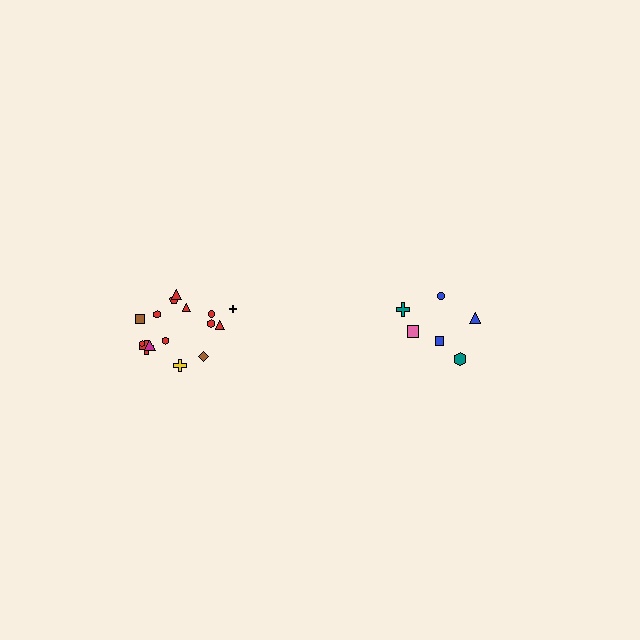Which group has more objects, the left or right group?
The left group.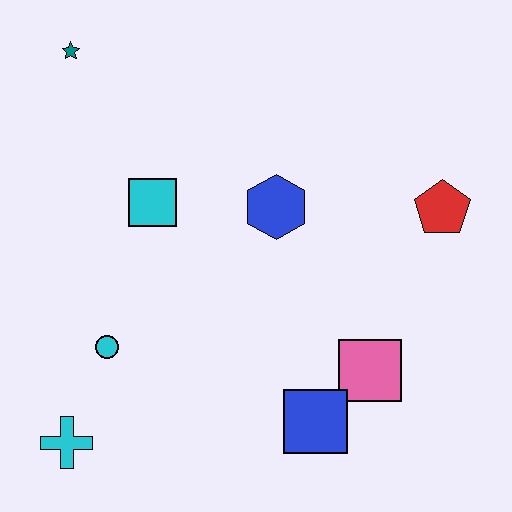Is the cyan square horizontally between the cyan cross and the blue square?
Yes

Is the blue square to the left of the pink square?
Yes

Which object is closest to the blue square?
The pink square is closest to the blue square.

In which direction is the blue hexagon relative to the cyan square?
The blue hexagon is to the right of the cyan square.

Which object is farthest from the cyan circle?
The red pentagon is farthest from the cyan circle.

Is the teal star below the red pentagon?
No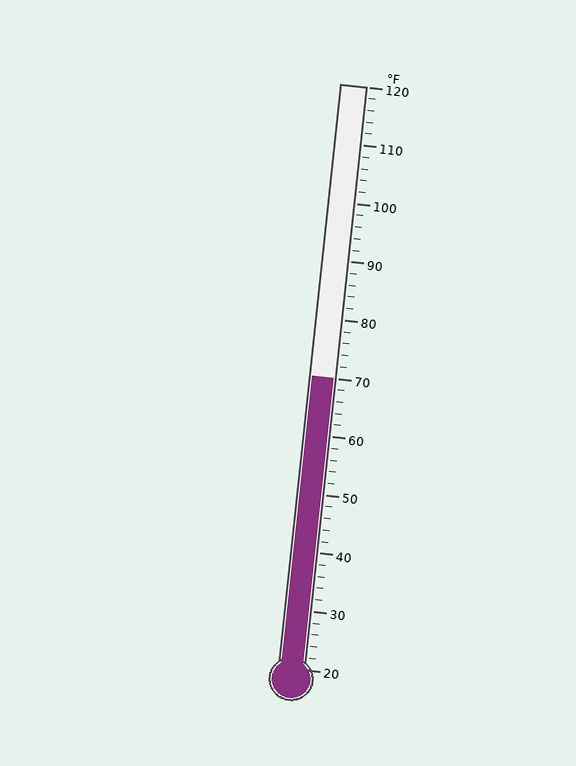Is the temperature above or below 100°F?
The temperature is below 100°F.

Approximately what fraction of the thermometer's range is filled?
The thermometer is filled to approximately 50% of its range.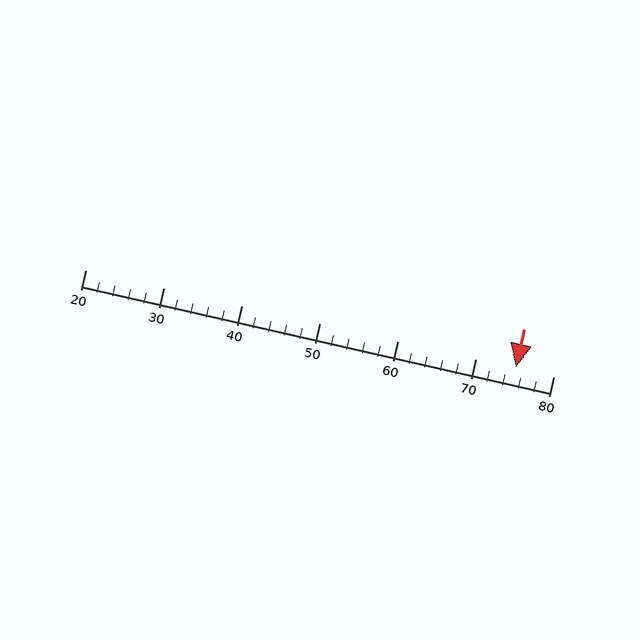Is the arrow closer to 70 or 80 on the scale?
The arrow is closer to 80.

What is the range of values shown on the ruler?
The ruler shows values from 20 to 80.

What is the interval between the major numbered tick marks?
The major tick marks are spaced 10 units apart.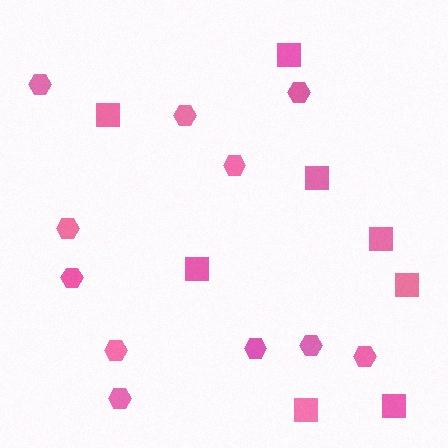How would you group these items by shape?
There are 2 groups: one group of squares (8) and one group of hexagons (11).